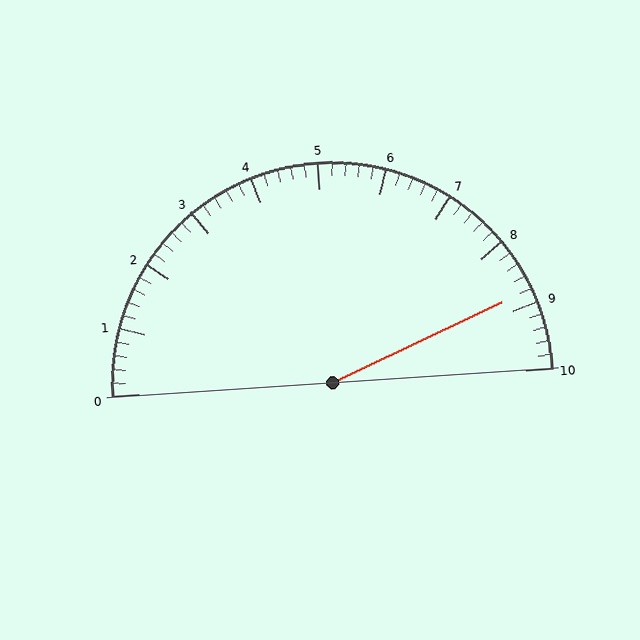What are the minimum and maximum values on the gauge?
The gauge ranges from 0 to 10.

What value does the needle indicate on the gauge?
The needle indicates approximately 8.8.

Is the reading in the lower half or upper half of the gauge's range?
The reading is in the upper half of the range (0 to 10).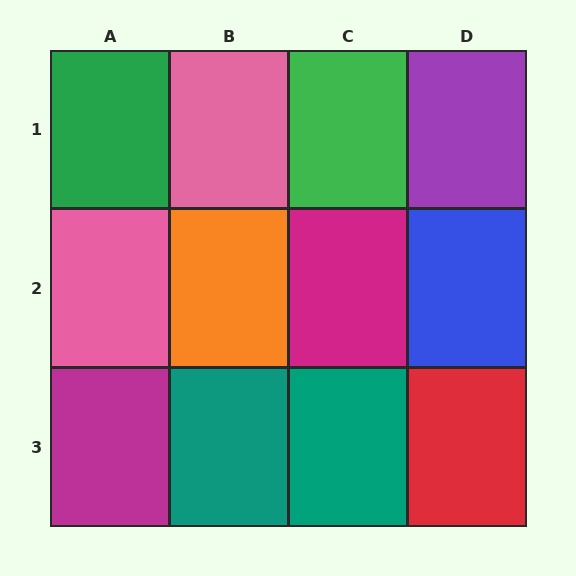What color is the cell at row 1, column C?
Green.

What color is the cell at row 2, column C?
Magenta.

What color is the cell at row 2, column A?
Pink.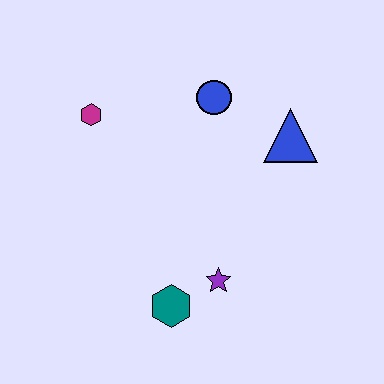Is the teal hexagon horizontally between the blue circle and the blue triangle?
No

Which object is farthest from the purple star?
The magenta hexagon is farthest from the purple star.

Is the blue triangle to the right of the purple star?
Yes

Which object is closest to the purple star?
The teal hexagon is closest to the purple star.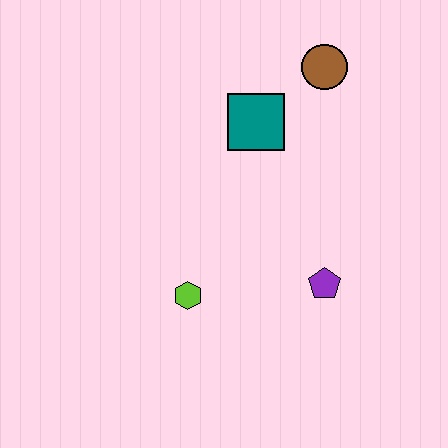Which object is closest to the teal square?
The brown circle is closest to the teal square.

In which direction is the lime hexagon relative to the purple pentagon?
The lime hexagon is to the left of the purple pentagon.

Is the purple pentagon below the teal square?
Yes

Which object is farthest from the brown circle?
The lime hexagon is farthest from the brown circle.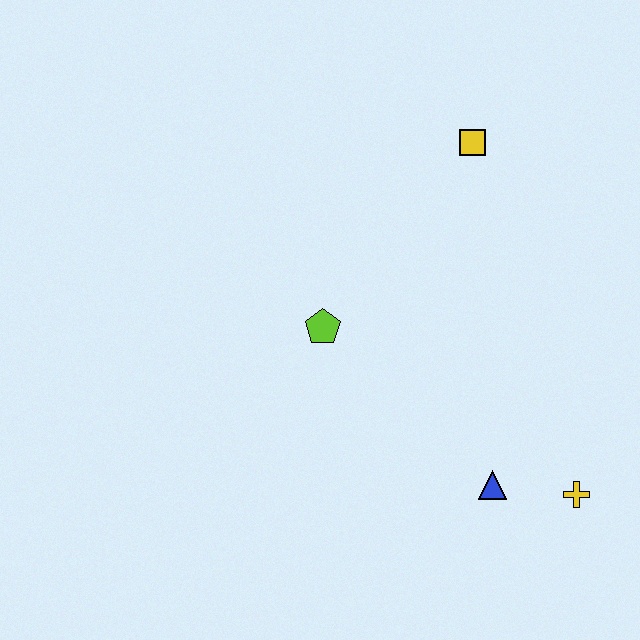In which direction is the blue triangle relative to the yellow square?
The blue triangle is below the yellow square.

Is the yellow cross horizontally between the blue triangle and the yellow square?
No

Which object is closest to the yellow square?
The lime pentagon is closest to the yellow square.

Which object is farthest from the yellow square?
The yellow cross is farthest from the yellow square.